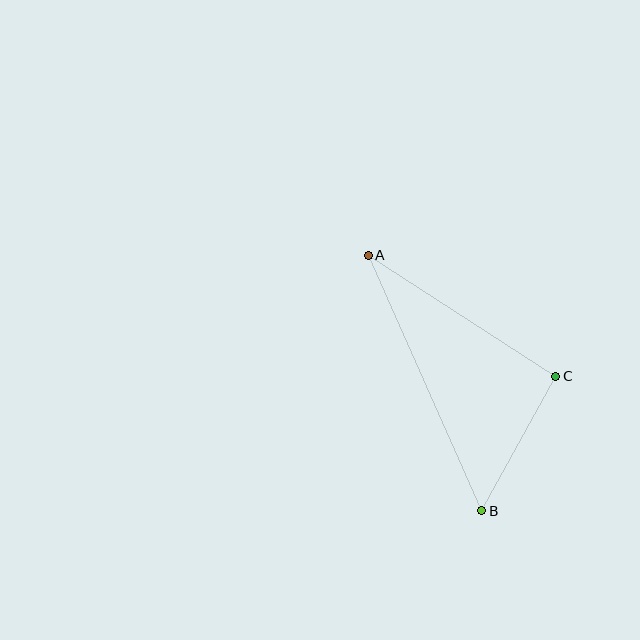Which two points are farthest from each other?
Points A and B are farthest from each other.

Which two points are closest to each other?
Points B and C are closest to each other.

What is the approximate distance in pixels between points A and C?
The distance between A and C is approximately 223 pixels.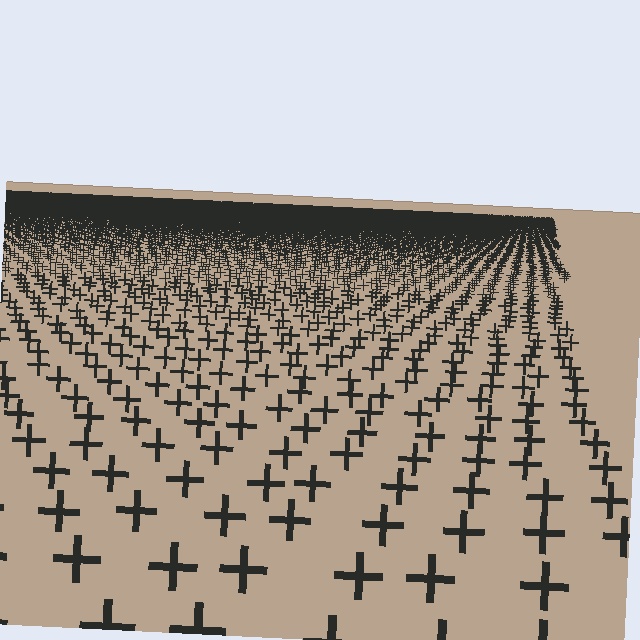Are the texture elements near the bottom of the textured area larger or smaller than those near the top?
Larger. Near the bottom, elements are closer to the viewer and appear at a bigger on-screen size.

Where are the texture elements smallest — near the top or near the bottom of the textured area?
Near the top.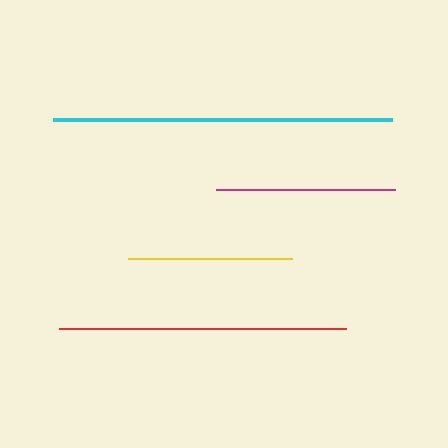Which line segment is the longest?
The cyan line is the longest at approximately 340 pixels.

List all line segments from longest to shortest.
From longest to shortest: cyan, red, magenta, yellow.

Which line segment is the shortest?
The yellow line is the shortest at approximately 165 pixels.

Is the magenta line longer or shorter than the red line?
The red line is longer than the magenta line.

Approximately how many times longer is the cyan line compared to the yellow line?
The cyan line is approximately 2.1 times the length of the yellow line.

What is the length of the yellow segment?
The yellow segment is approximately 165 pixels long.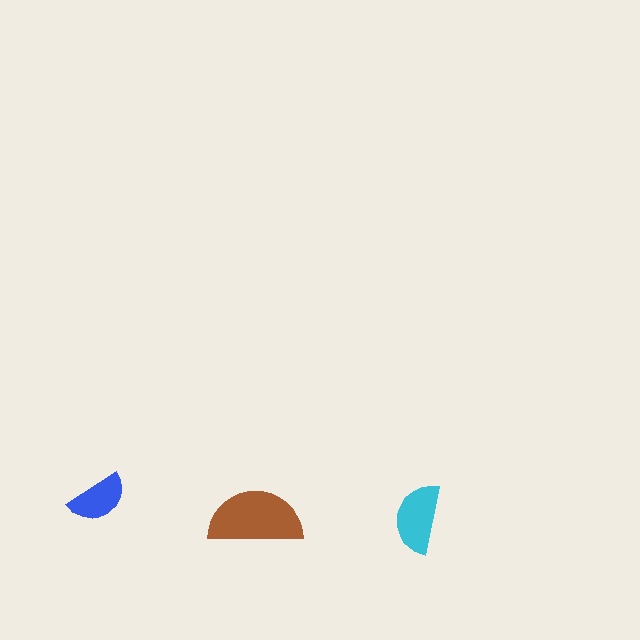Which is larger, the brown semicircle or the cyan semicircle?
The brown one.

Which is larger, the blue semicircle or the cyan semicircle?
The cyan one.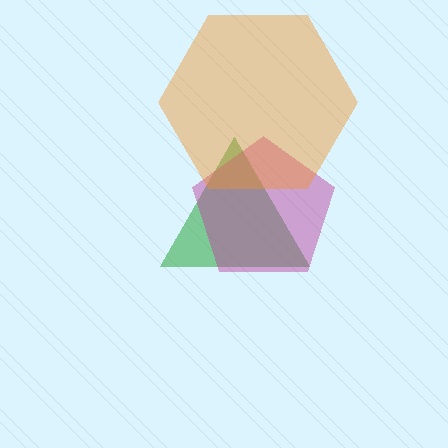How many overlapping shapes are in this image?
There are 3 overlapping shapes in the image.